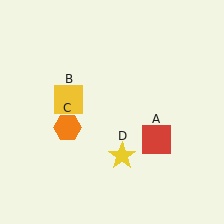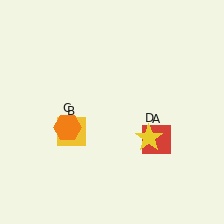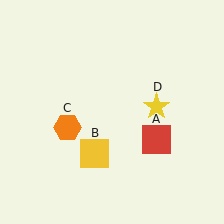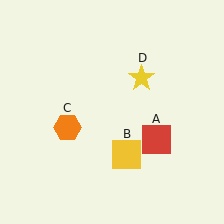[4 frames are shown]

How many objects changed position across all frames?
2 objects changed position: yellow square (object B), yellow star (object D).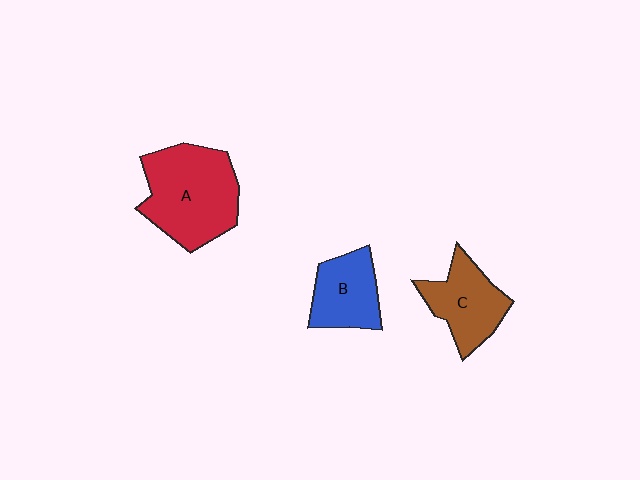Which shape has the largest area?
Shape A (red).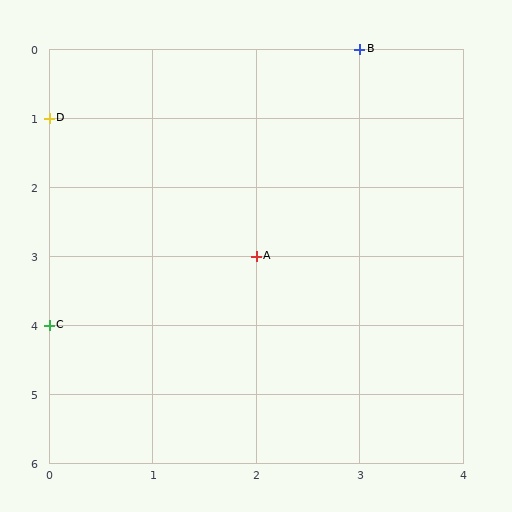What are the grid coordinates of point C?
Point C is at grid coordinates (0, 4).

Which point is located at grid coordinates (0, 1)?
Point D is at (0, 1).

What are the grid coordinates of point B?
Point B is at grid coordinates (3, 0).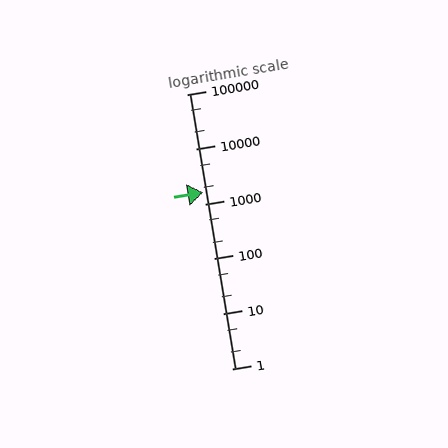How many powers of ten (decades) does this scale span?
The scale spans 5 decades, from 1 to 100000.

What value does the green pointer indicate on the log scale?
The pointer indicates approximately 1600.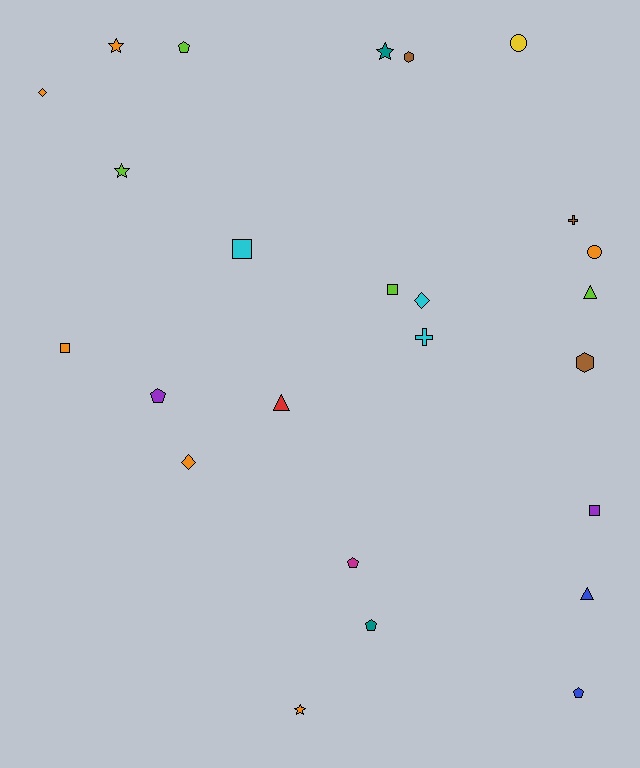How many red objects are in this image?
There is 1 red object.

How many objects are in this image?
There are 25 objects.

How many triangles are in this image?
There are 3 triangles.